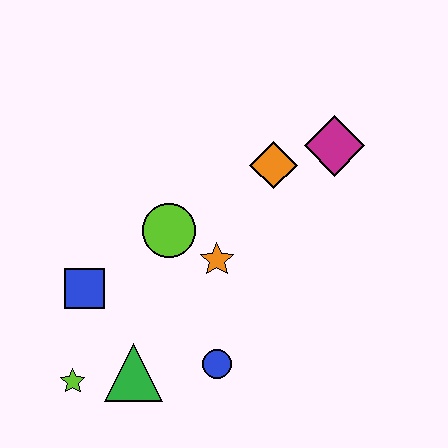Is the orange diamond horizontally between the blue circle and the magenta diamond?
Yes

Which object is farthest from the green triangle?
The magenta diamond is farthest from the green triangle.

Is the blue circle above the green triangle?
Yes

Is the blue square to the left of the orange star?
Yes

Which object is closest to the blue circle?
The green triangle is closest to the blue circle.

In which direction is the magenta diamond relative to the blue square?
The magenta diamond is to the right of the blue square.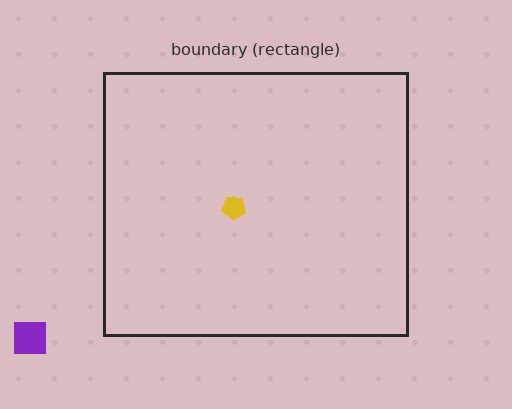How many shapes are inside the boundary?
1 inside, 1 outside.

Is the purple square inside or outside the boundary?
Outside.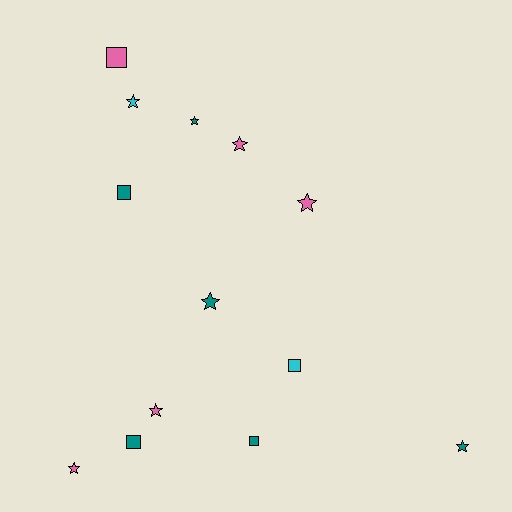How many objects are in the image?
There are 13 objects.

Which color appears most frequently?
Teal, with 6 objects.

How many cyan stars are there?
There is 1 cyan star.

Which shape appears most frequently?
Star, with 8 objects.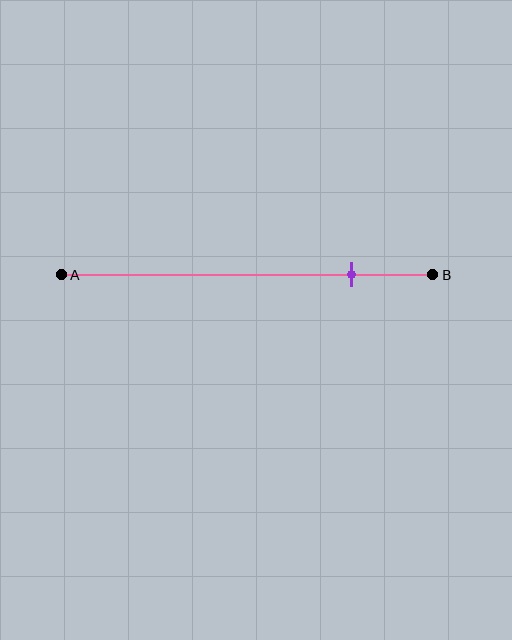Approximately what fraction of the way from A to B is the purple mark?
The purple mark is approximately 80% of the way from A to B.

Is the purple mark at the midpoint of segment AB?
No, the mark is at about 80% from A, not at the 50% midpoint.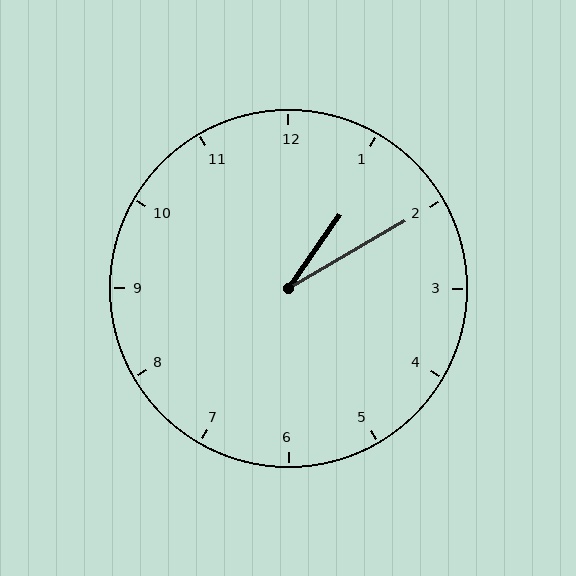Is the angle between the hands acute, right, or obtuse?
It is acute.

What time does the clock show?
1:10.